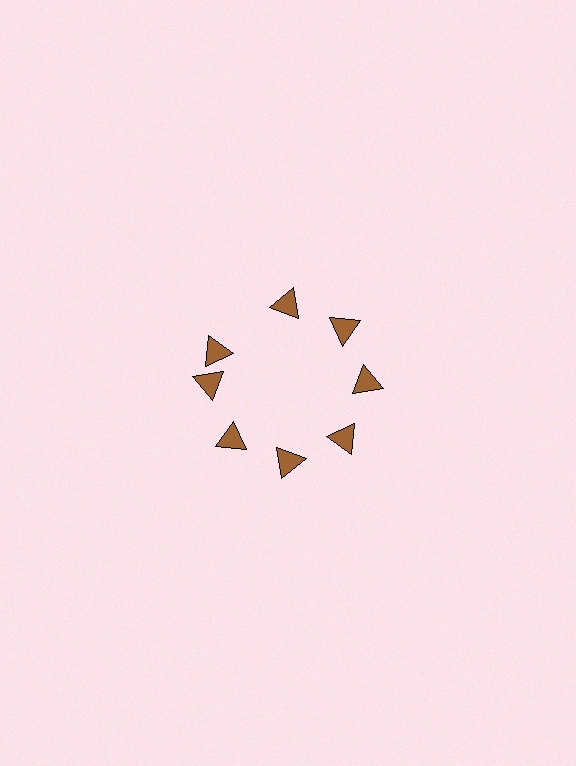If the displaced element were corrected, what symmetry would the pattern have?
It would have 8-fold rotational symmetry — the pattern would map onto itself every 45 degrees.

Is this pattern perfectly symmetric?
No. The 8 brown triangles are arranged in a ring, but one element near the 10 o'clock position is rotated out of alignment along the ring, breaking the 8-fold rotational symmetry.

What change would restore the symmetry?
The symmetry would be restored by rotating it back into even spacing with its neighbors so that all 8 triangles sit at equal angles and equal distance from the center.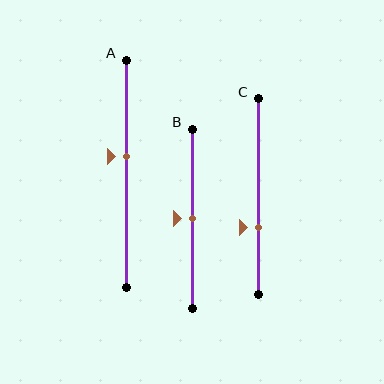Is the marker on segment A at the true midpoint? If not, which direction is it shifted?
No, the marker on segment A is shifted upward by about 8% of the segment length.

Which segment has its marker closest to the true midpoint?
Segment B has its marker closest to the true midpoint.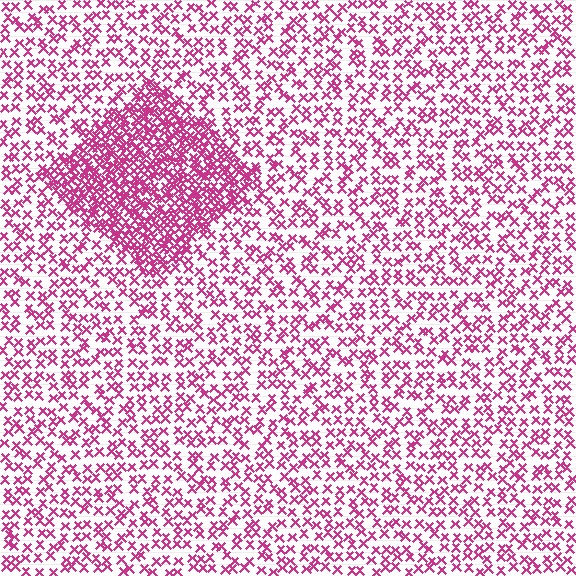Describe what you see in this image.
The image contains small magenta elements arranged at two different densities. A diamond-shaped region is visible where the elements are more densely packed than the surrounding area.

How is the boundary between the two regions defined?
The boundary is defined by a change in element density (approximately 2.5x ratio). All elements are the same color, size, and shape.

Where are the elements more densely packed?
The elements are more densely packed inside the diamond boundary.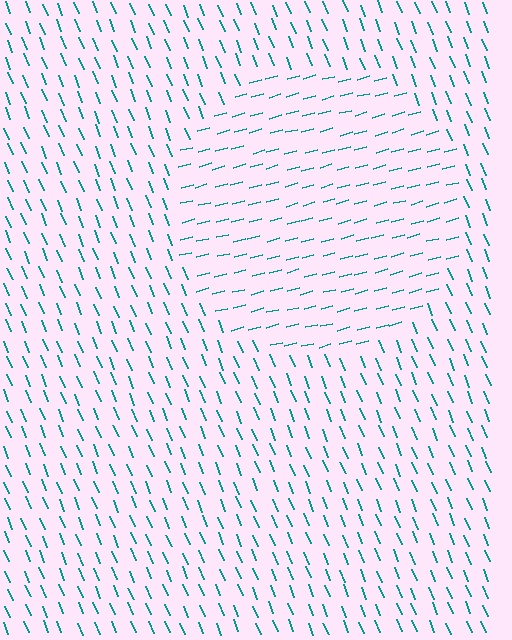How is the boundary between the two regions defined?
The boundary is defined purely by a change in line orientation (approximately 83 degrees difference). All lines are the same color and thickness.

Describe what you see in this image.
The image is filled with small teal line segments. A circle region in the image has lines oriented differently from the surrounding lines, creating a visible texture boundary.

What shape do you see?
I see a circle.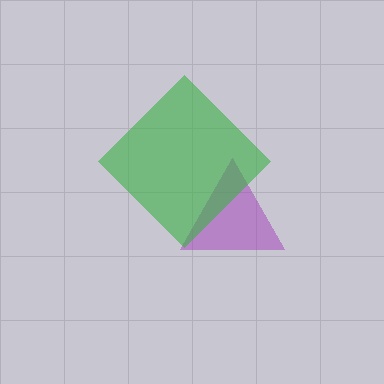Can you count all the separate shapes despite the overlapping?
Yes, there are 2 separate shapes.